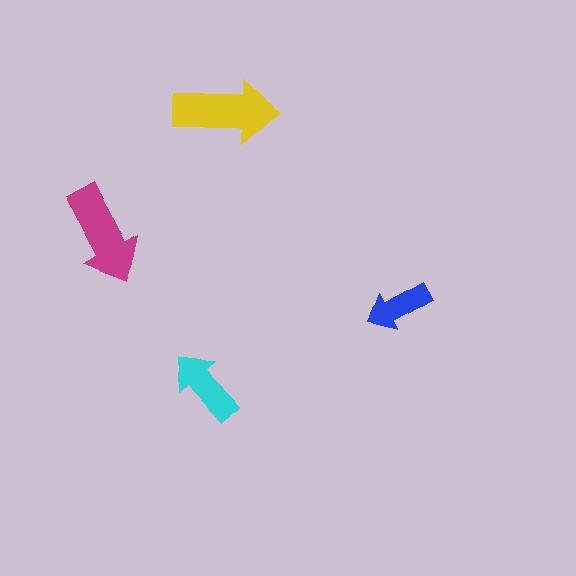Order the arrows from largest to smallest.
the yellow one, the magenta one, the cyan one, the blue one.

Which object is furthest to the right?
The blue arrow is rightmost.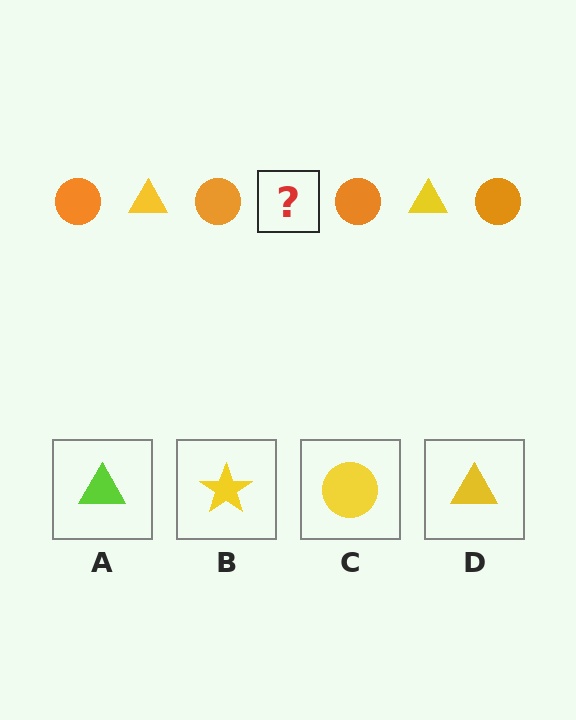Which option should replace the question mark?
Option D.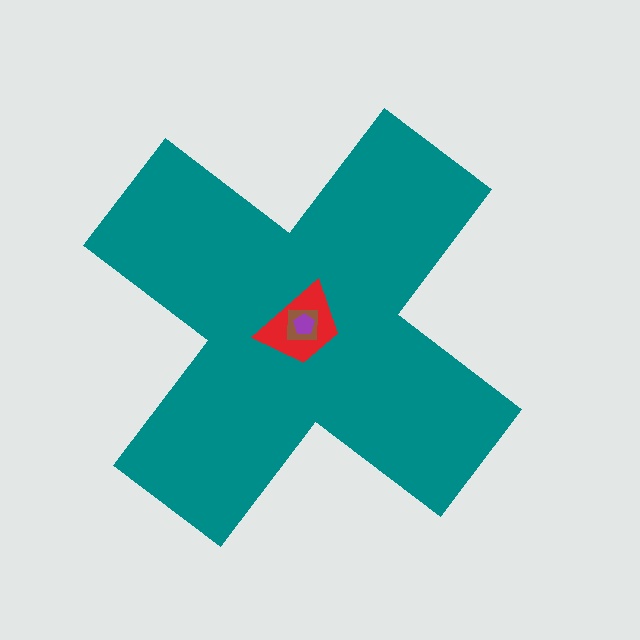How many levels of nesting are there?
4.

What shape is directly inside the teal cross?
The red trapezoid.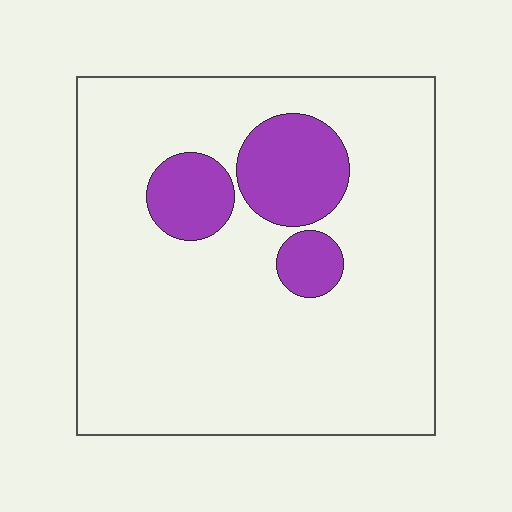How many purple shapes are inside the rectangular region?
3.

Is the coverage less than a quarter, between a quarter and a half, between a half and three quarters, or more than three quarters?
Less than a quarter.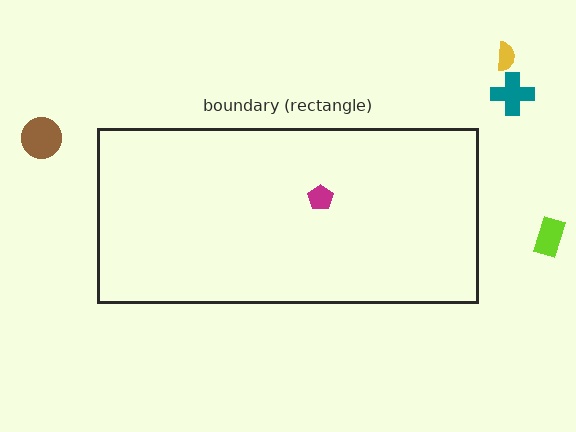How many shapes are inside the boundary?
1 inside, 4 outside.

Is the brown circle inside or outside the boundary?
Outside.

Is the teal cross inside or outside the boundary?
Outside.